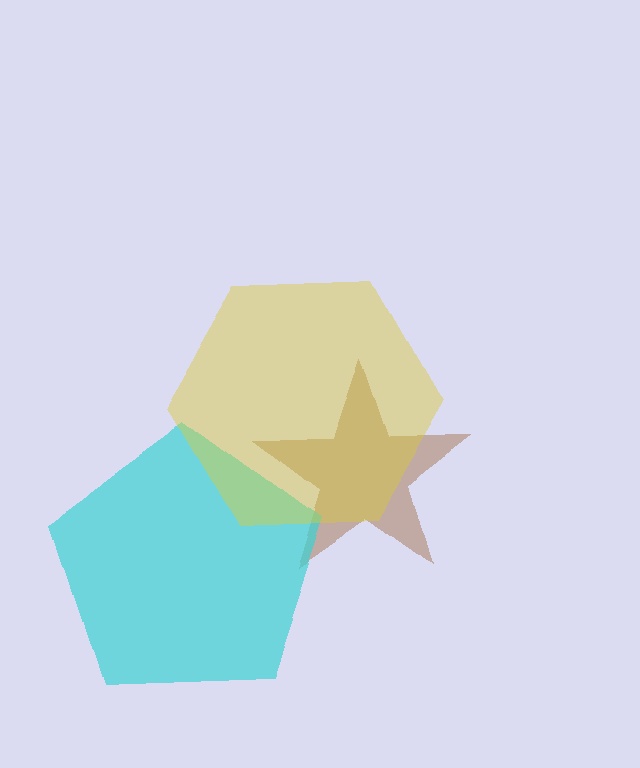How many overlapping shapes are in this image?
There are 3 overlapping shapes in the image.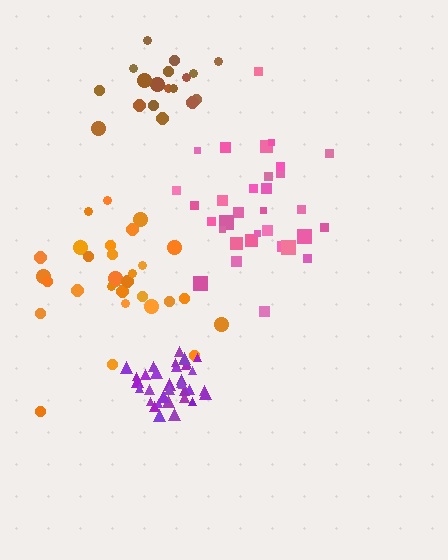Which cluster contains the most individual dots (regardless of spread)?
Purple (34).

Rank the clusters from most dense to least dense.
purple, brown, pink, orange.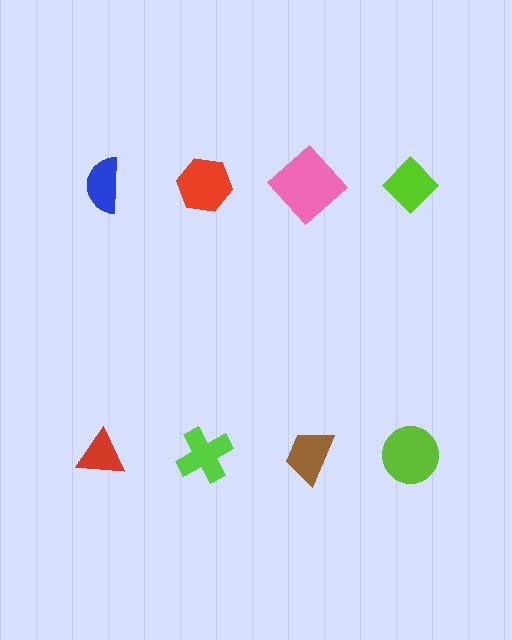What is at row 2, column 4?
A lime circle.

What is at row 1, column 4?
A lime diamond.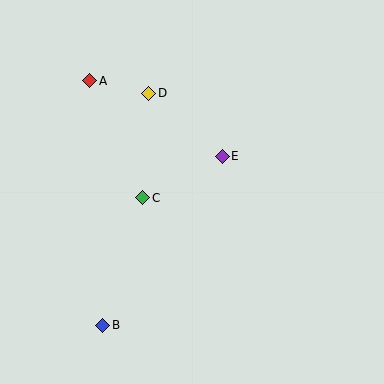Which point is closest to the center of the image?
Point E at (222, 156) is closest to the center.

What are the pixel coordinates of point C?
Point C is at (143, 198).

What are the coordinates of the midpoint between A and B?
The midpoint between A and B is at (96, 203).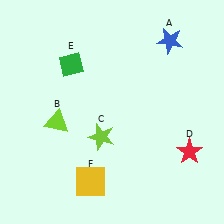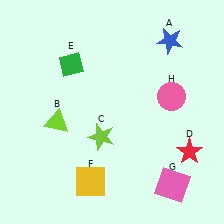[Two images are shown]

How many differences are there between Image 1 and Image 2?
There are 2 differences between the two images.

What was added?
A pink square (G), a pink circle (H) were added in Image 2.